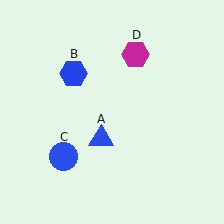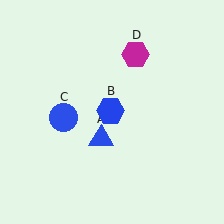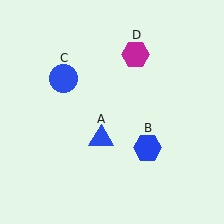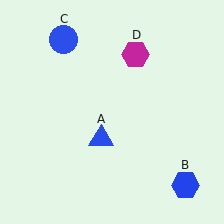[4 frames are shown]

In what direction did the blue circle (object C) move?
The blue circle (object C) moved up.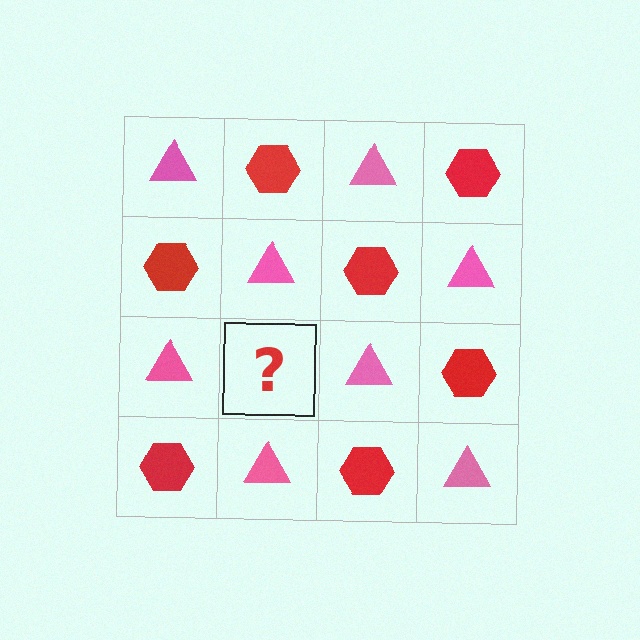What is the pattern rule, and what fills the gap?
The rule is that it alternates pink triangle and red hexagon in a checkerboard pattern. The gap should be filled with a red hexagon.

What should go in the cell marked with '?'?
The missing cell should contain a red hexagon.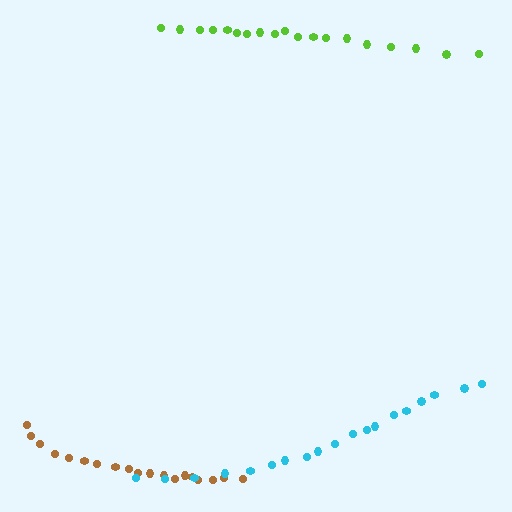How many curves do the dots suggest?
There are 3 distinct paths.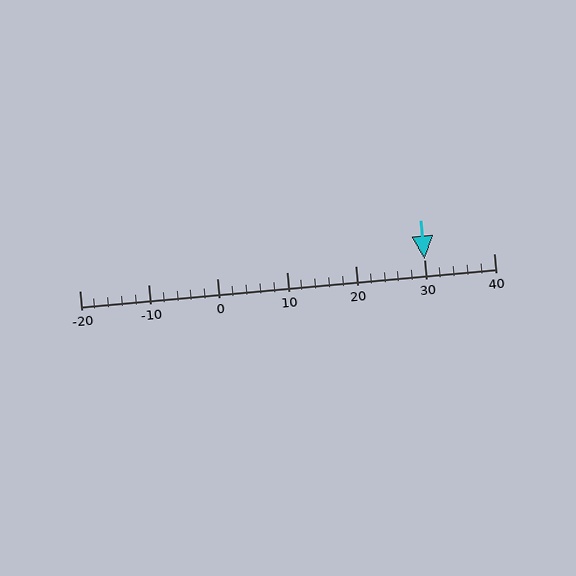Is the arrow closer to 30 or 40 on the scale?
The arrow is closer to 30.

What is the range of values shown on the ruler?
The ruler shows values from -20 to 40.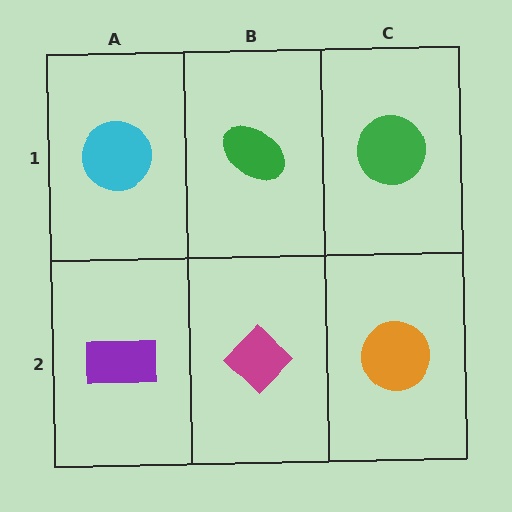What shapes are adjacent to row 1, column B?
A magenta diamond (row 2, column B), a cyan circle (row 1, column A), a green circle (row 1, column C).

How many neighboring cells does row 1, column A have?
2.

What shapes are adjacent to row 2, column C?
A green circle (row 1, column C), a magenta diamond (row 2, column B).